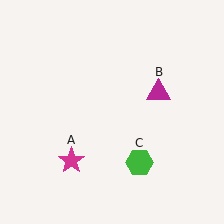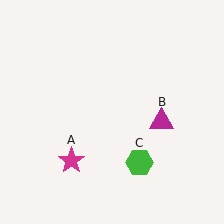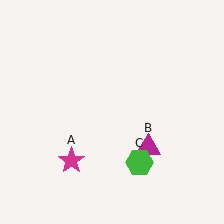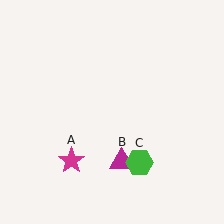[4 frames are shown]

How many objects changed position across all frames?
1 object changed position: magenta triangle (object B).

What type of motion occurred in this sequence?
The magenta triangle (object B) rotated clockwise around the center of the scene.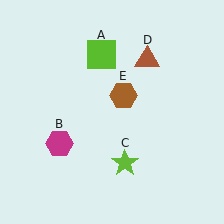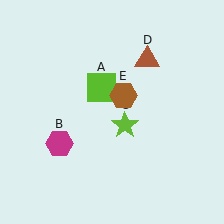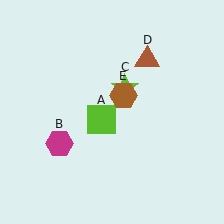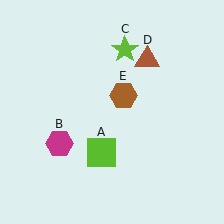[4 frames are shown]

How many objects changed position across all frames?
2 objects changed position: lime square (object A), lime star (object C).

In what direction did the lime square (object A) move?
The lime square (object A) moved down.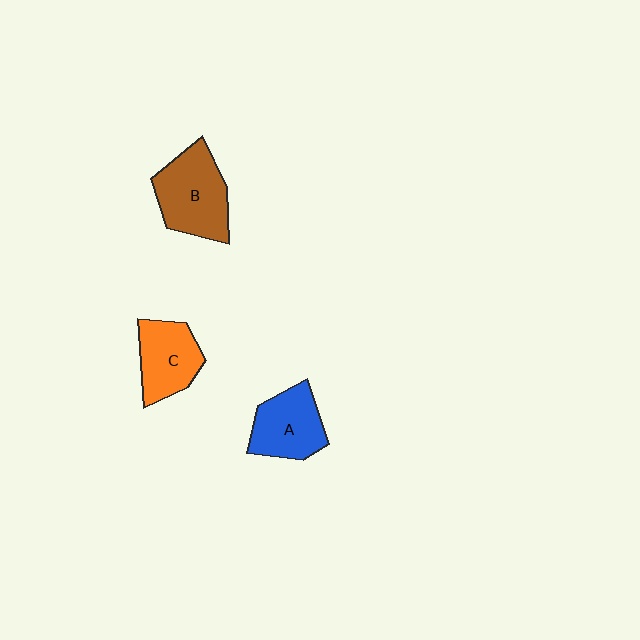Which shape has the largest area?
Shape B (brown).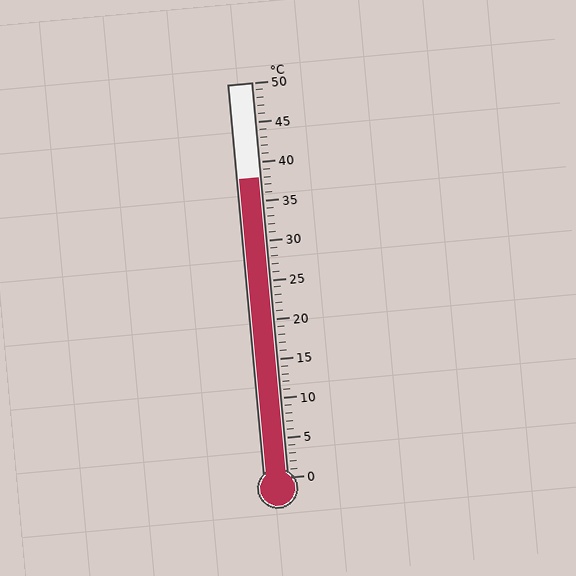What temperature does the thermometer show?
The thermometer shows approximately 38°C.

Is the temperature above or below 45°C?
The temperature is below 45°C.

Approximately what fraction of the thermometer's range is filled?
The thermometer is filled to approximately 75% of its range.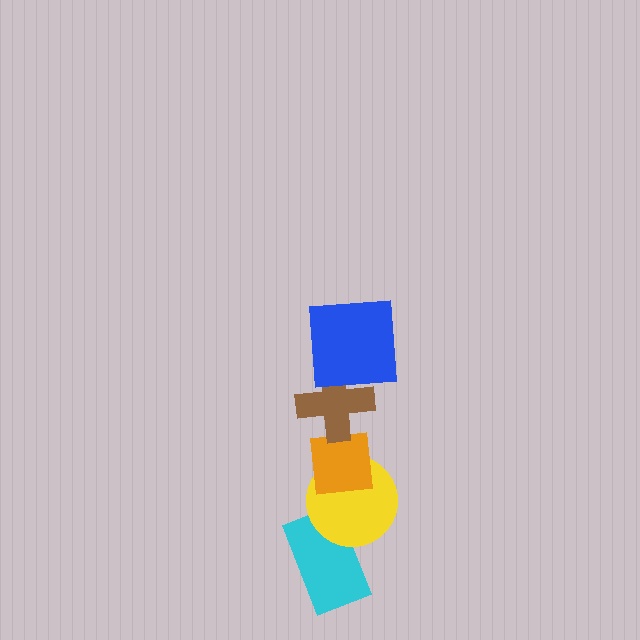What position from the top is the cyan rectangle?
The cyan rectangle is 5th from the top.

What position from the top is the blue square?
The blue square is 1st from the top.